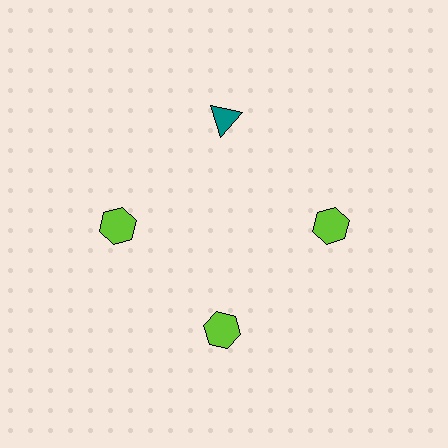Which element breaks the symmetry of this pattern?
The teal triangle at roughly the 12 o'clock position breaks the symmetry. All other shapes are lime hexagons.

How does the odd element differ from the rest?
It differs in both color (teal instead of lime) and shape (triangle instead of hexagon).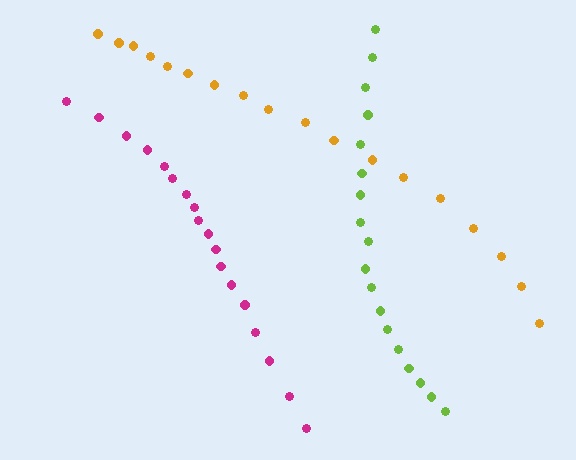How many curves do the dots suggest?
There are 3 distinct paths.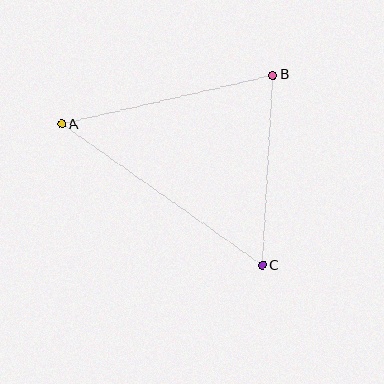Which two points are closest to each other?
Points B and C are closest to each other.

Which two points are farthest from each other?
Points A and C are farthest from each other.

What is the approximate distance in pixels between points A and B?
The distance between A and B is approximately 217 pixels.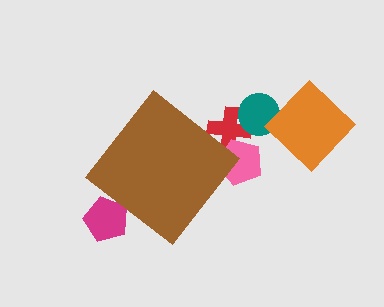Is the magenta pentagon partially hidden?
Yes, the magenta pentagon is partially hidden behind the brown diamond.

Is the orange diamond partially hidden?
No, the orange diamond is fully visible.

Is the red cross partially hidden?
Yes, the red cross is partially hidden behind the brown diamond.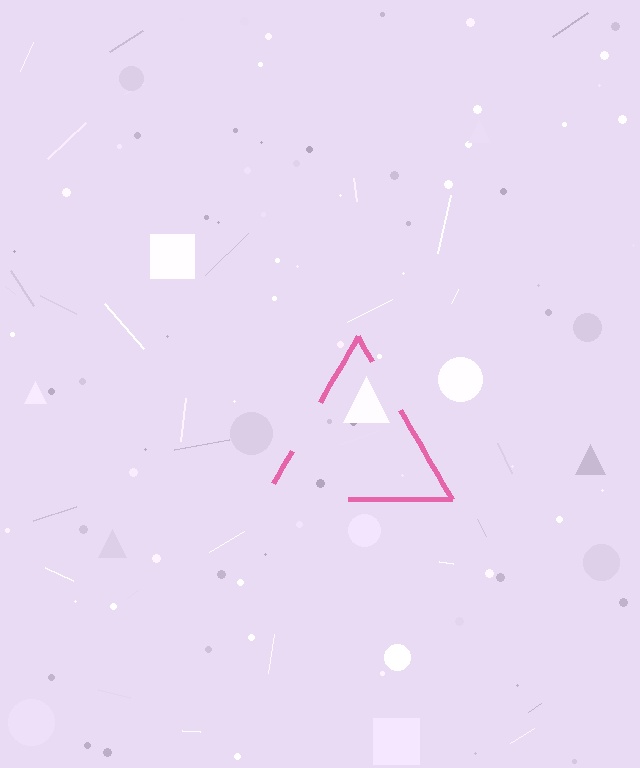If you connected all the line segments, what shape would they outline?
They would outline a triangle.